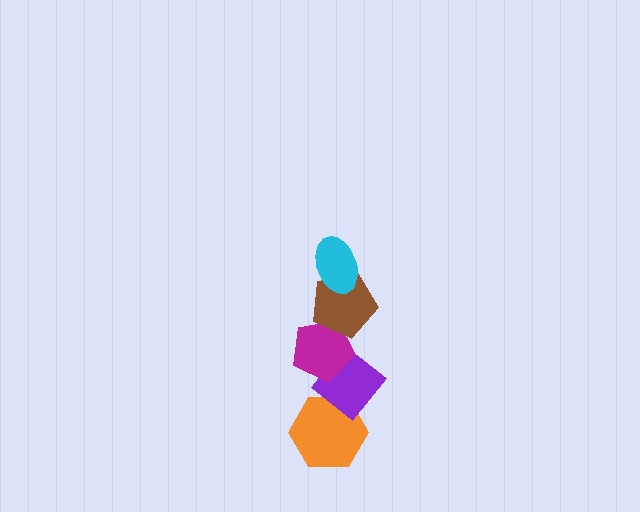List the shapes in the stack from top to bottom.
From top to bottom: the cyan ellipse, the brown pentagon, the magenta pentagon, the purple diamond, the orange hexagon.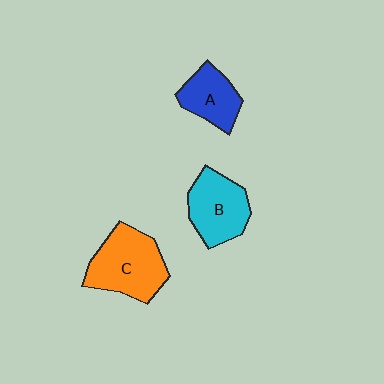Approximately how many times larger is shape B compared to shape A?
Approximately 1.3 times.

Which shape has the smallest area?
Shape A (blue).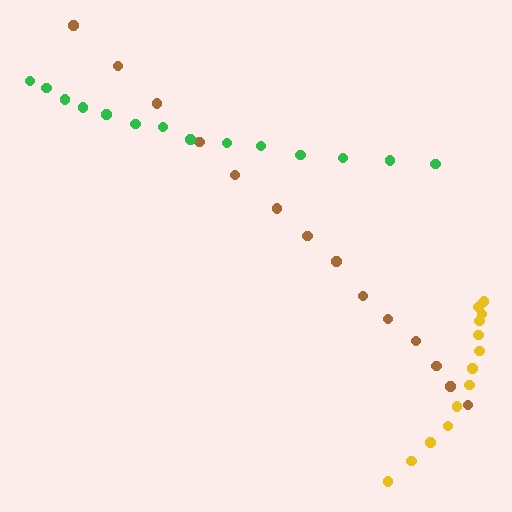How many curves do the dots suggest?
There are 3 distinct paths.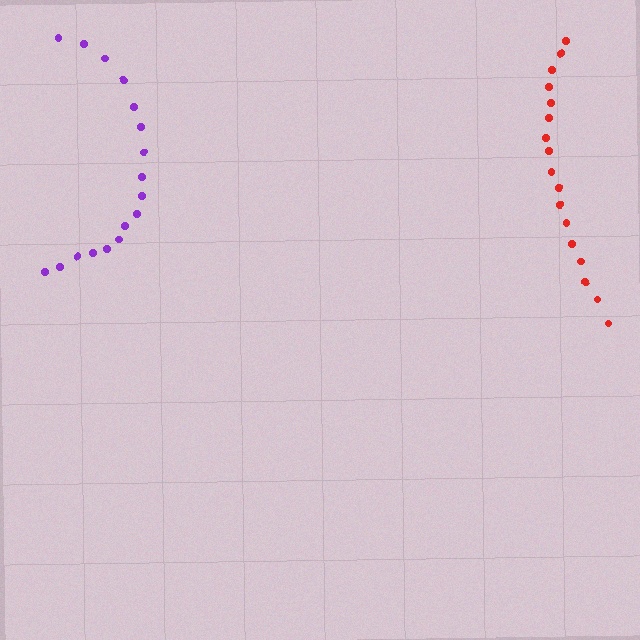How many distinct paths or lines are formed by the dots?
There are 2 distinct paths.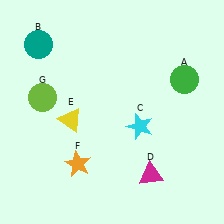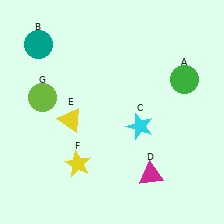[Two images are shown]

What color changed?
The star (F) changed from orange in Image 1 to yellow in Image 2.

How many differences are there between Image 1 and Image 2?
There is 1 difference between the two images.